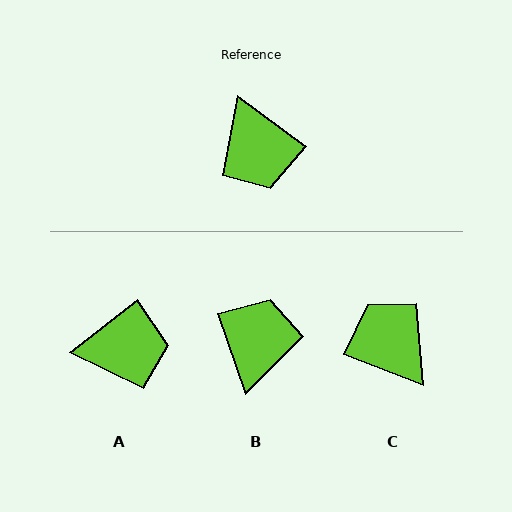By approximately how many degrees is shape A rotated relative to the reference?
Approximately 75 degrees counter-clockwise.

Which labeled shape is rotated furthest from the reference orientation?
C, about 165 degrees away.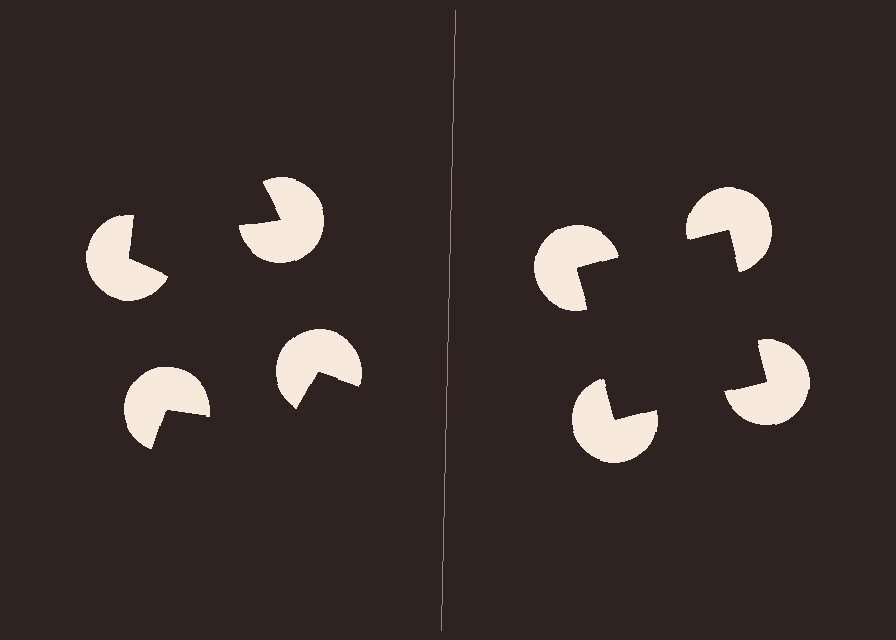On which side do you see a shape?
An illusory square appears on the right side. On the left side the wedge cuts are rotated, so no coherent shape forms.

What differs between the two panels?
The pac-man discs are positioned identically on both sides; only the wedge orientations differ. On the right they align to a square; on the left they are misaligned.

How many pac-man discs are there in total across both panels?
8 — 4 on each side.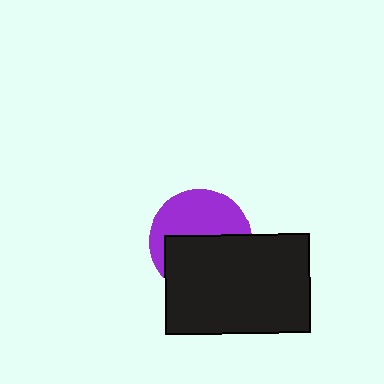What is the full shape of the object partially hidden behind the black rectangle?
The partially hidden object is a purple circle.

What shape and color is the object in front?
The object in front is a black rectangle.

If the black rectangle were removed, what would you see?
You would see the complete purple circle.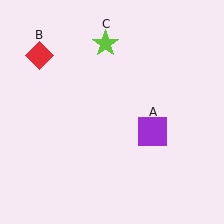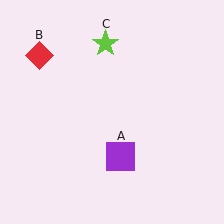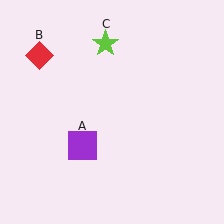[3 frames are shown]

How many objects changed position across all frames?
1 object changed position: purple square (object A).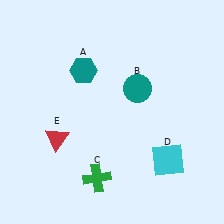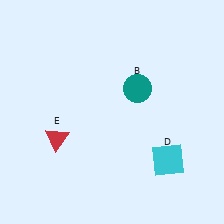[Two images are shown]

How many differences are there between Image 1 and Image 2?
There are 2 differences between the two images.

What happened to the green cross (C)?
The green cross (C) was removed in Image 2. It was in the bottom-left area of Image 1.